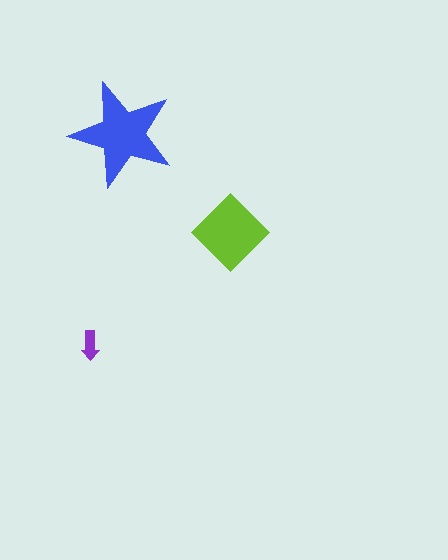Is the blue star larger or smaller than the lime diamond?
Larger.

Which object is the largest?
The blue star.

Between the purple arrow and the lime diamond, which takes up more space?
The lime diamond.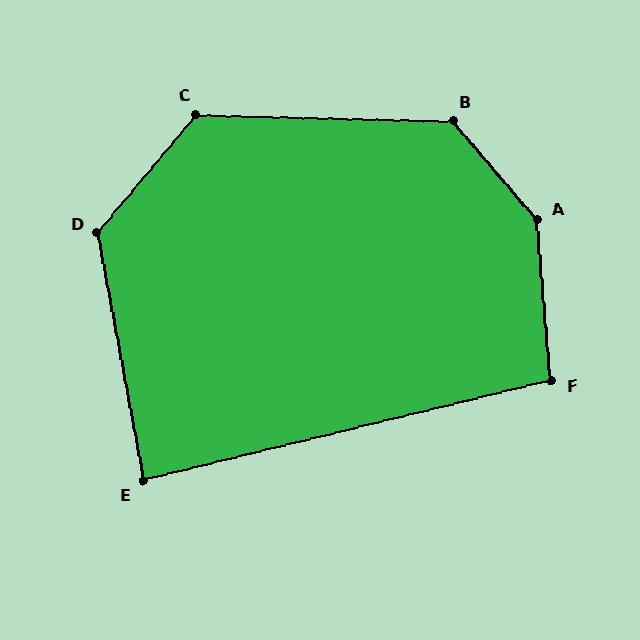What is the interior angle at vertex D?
Approximately 129 degrees (obtuse).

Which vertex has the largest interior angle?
A, at approximately 144 degrees.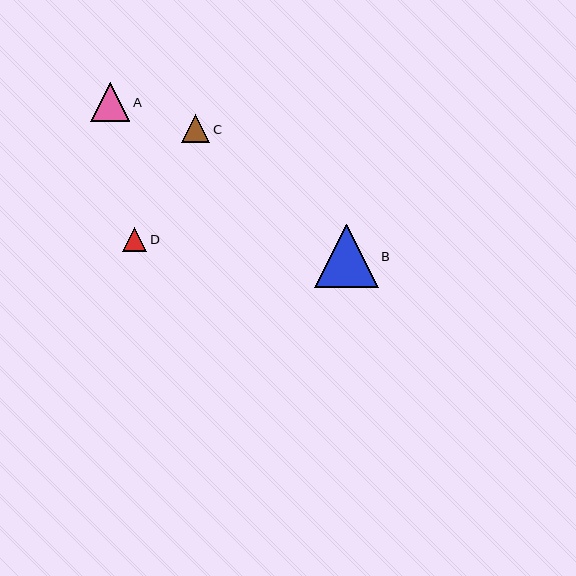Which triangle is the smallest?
Triangle D is the smallest with a size of approximately 24 pixels.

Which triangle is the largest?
Triangle B is the largest with a size of approximately 63 pixels.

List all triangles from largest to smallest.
From largest to smallest: B, A, C, D.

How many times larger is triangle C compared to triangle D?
Triangle C is approximately 1.2 times the size of triangle D.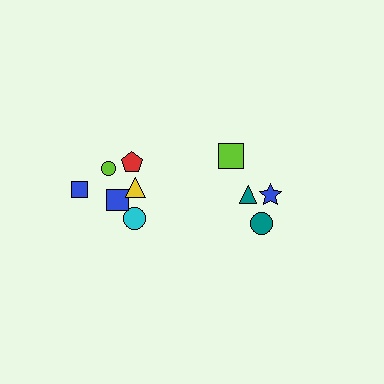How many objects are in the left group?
There are 6 objects.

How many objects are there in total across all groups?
There are 10 objects.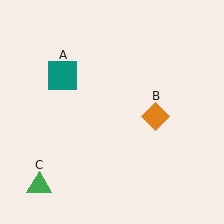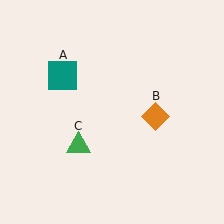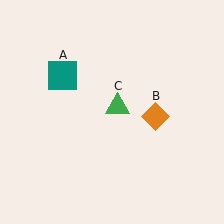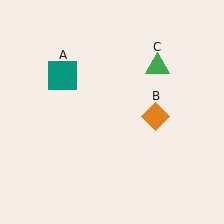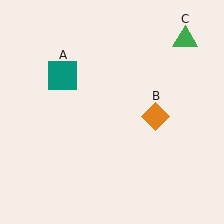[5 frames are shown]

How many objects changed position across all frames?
1 object changed position: green triangle (object C).